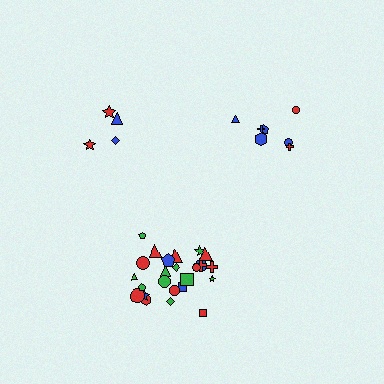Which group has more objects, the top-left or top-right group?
The top-right group.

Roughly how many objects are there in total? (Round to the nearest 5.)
Roughly 35 objects in total.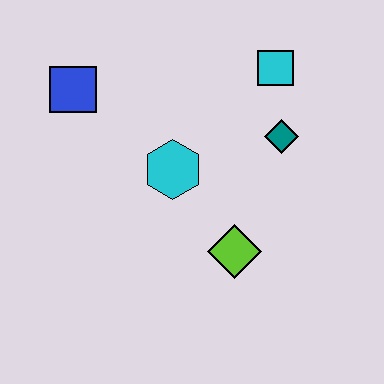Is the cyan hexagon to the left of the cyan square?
Yes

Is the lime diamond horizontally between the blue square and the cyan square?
Yes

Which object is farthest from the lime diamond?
The blue square is farthest from the lime diamond.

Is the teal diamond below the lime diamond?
No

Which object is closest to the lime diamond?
The cyan hexagon is closest to the lime diamond.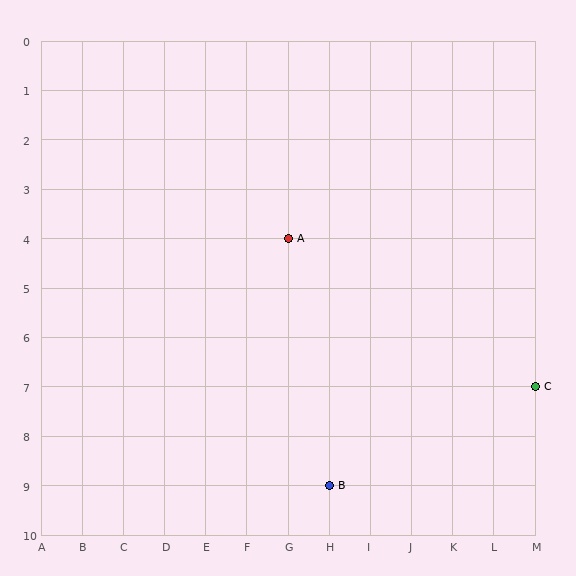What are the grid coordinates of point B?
Point B is at grid coordinates (H, 9).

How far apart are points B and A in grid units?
Points B and A are 1 column and 5 rows apart (about 5.1 grid units diagonally).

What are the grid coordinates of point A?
Point A is at grid coordinates (G, 4).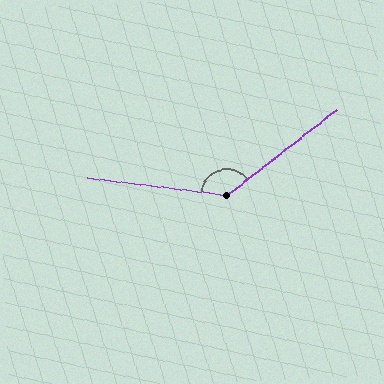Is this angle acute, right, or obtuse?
It is obtuse.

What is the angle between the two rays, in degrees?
Approximately 135 degrees.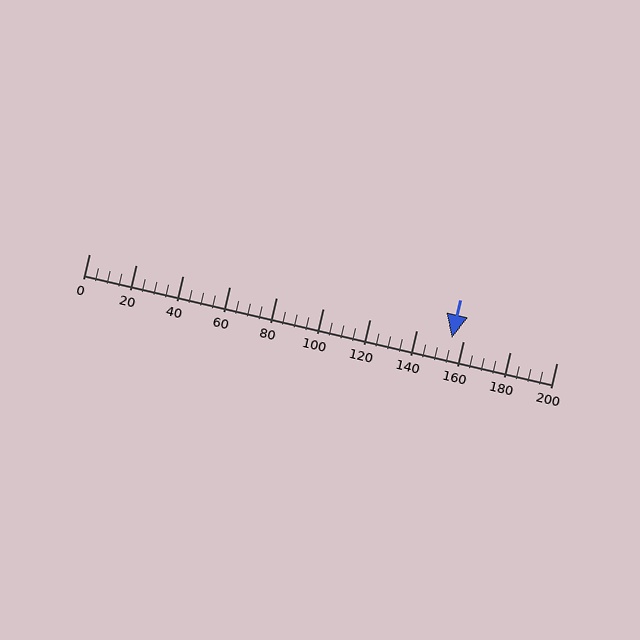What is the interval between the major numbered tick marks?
The major tick marks are spaced 20 units apart.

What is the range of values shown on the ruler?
The ruler shows values from 0 to 200.